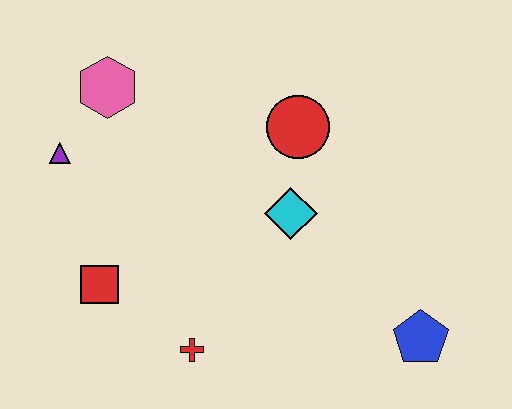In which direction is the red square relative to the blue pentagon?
The red square is to the left of the blue pentagon.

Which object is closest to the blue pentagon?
The cyan diamond is closest to the blue pentagon.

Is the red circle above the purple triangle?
Yes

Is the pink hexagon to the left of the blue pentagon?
Yes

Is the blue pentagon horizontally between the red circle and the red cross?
No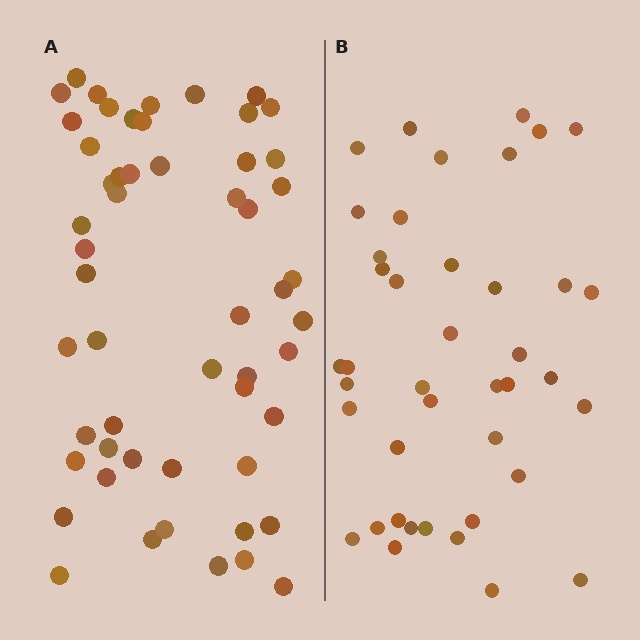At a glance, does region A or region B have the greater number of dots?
Region A (the left region) has more dots.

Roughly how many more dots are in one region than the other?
Region A has approximately 15 more dots than region B.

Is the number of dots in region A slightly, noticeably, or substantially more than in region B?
Region A has noticeably more, but not dramatically so. The ratio is roughly 1.3 to 1.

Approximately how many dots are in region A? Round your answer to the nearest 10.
About 50 dots. (The exact count is 54, which rounds to 50.)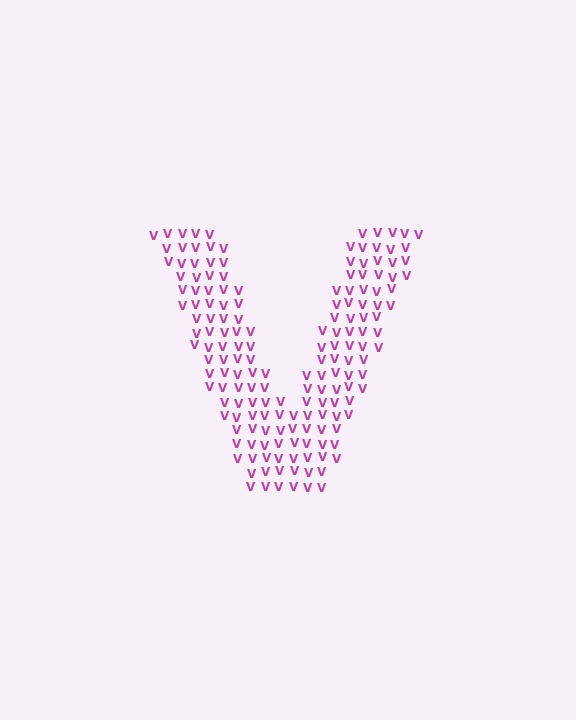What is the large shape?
The large shape is the letter V.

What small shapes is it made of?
It is made of small letter V's.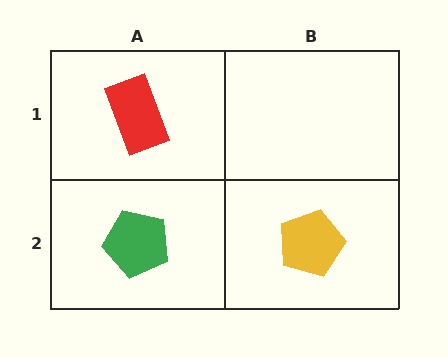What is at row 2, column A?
A green pentagon.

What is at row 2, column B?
A yellow pentagon.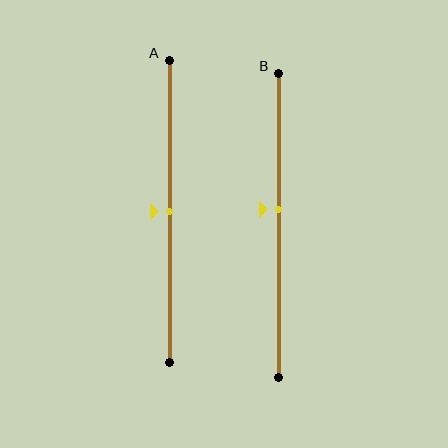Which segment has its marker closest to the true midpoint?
Segment A has its marker closest to the true midpoint.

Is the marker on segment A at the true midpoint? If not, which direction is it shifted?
Yes, the marker on segment A is at the true midpoint.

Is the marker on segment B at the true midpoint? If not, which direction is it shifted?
No, the marker on segment B is shifted upward by about 5% of the segment length.